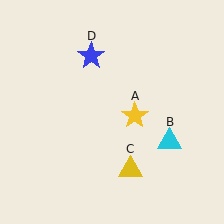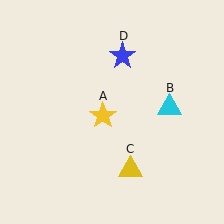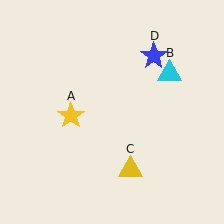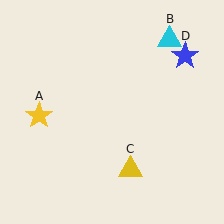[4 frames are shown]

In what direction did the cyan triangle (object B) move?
The cyan triangle (object B) moved up.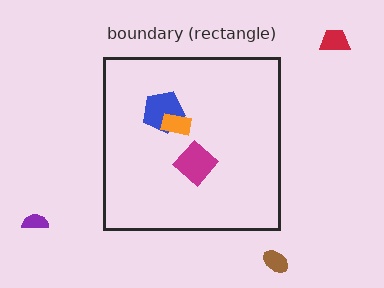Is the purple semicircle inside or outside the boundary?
Outside.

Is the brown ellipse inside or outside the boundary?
Outside.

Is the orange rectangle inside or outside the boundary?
Inside.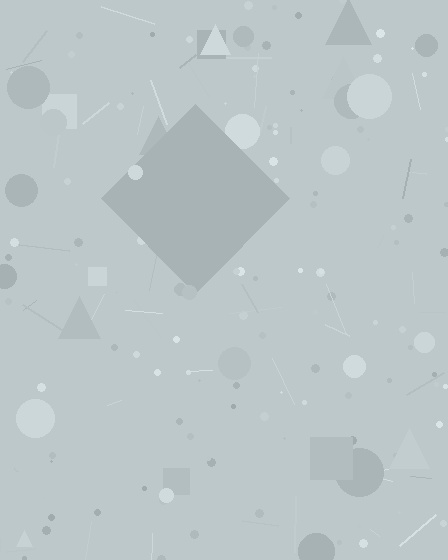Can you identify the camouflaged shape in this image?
The camouflaged shape is a diamond.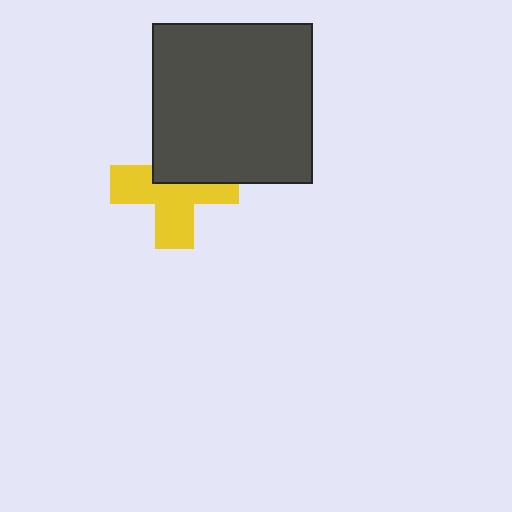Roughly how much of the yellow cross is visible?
About half of it is visible (roughly 61%).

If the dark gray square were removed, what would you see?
You would see the complete yellow cross.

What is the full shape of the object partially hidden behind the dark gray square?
The partially hidden object is a yellow cross.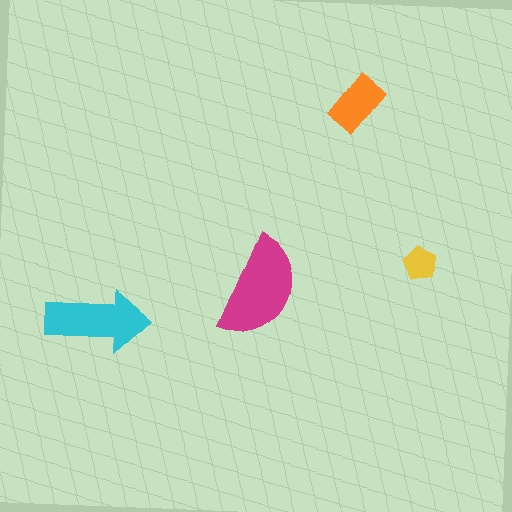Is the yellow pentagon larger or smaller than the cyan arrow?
Smaller.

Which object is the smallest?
The yellow pentagon.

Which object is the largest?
The magenta semicircle.